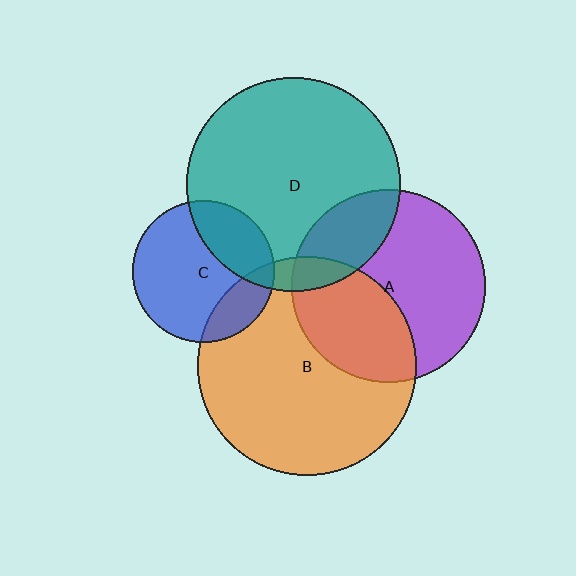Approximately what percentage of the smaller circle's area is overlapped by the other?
Approximately 25%.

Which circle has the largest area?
Circle B (orange).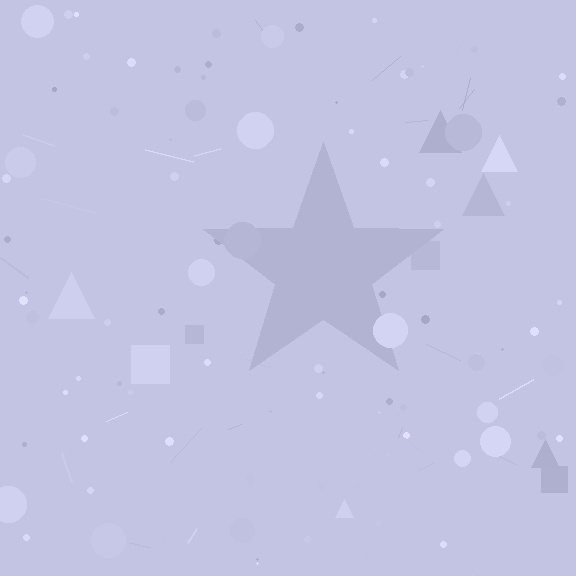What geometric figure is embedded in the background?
A star is embedded in the background.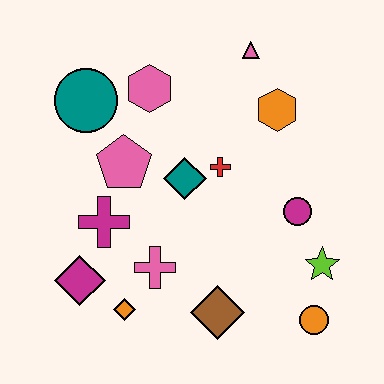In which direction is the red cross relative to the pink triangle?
The red cross is below the pink triangle.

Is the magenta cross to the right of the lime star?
No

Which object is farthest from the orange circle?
The teal circle is farthest from the orange circle.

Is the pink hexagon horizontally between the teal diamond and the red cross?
No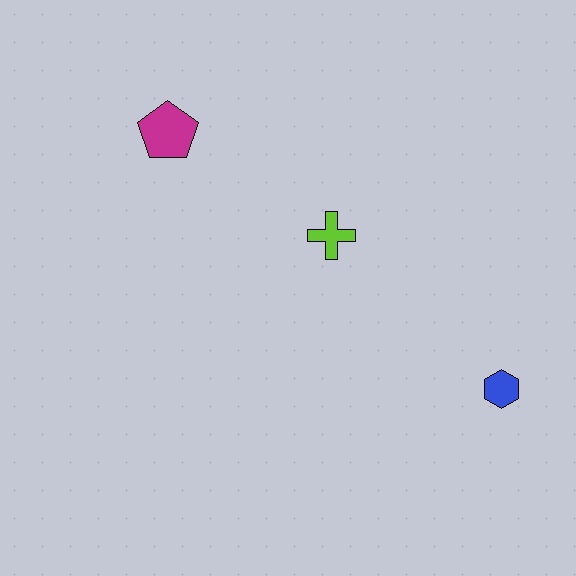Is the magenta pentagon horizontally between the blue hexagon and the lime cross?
No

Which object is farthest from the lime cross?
The blue hexagon is farthest from the lime cross.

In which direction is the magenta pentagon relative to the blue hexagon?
The magenta pentagon is to the left of the blue hexagon.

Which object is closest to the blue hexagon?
The lime cross is closest to the blue hexagon.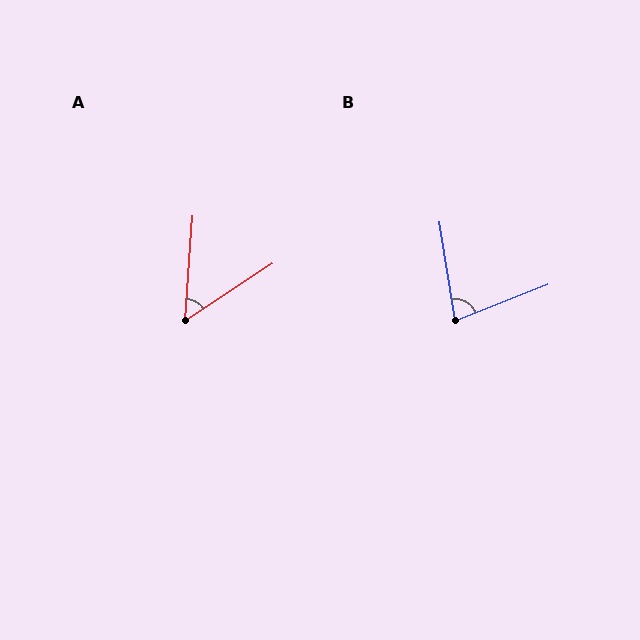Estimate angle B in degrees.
Approximately 77 degrees.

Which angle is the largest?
B, at approximately 77 degrees.